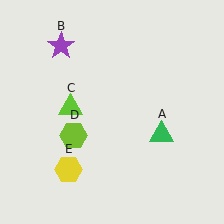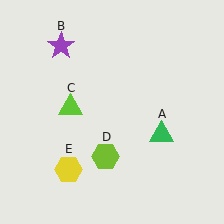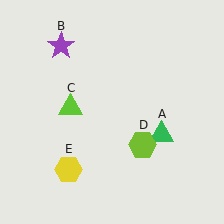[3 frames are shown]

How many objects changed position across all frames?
1 object changed position: lime hexagon (object D).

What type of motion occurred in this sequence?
The lime hexagon (object D) rotated counterclockwise around the center of the scene.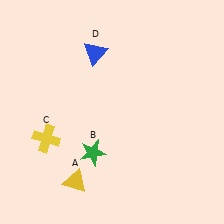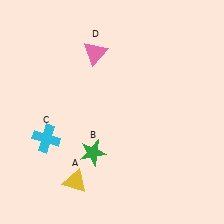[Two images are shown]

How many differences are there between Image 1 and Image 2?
There are 2 differences between the two images.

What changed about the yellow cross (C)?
In Image 1, C is yellow. In Image 2, it changed to cyan.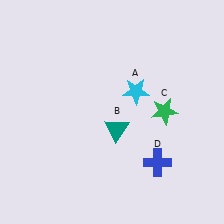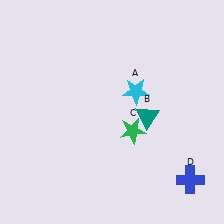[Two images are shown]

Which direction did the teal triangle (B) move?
The teal triangle (B) moved right.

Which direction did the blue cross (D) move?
The blue cross (D) moved right.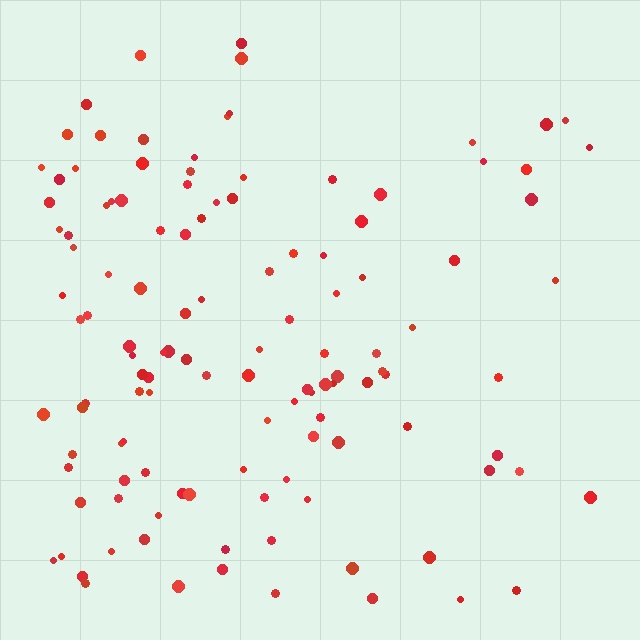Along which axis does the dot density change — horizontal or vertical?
Horizontal.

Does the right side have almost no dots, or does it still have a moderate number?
Still a moderate number, just noticeably fewer than the left.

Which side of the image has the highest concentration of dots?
The left.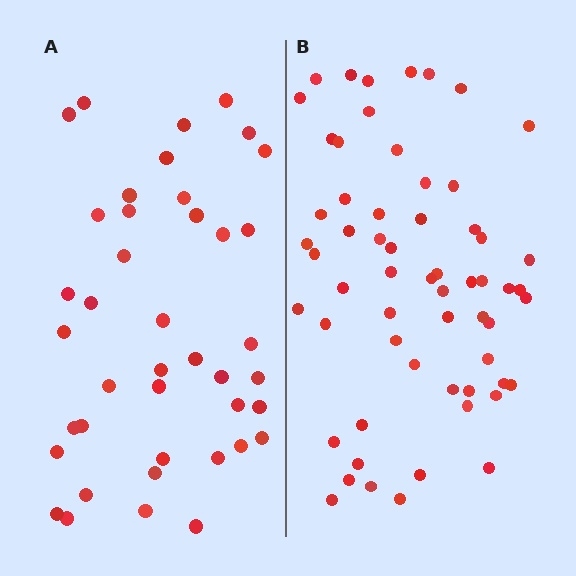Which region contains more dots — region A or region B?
Region B (the right region) has more dots.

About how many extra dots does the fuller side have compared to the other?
Region B has approximately 20 more dots than region A.